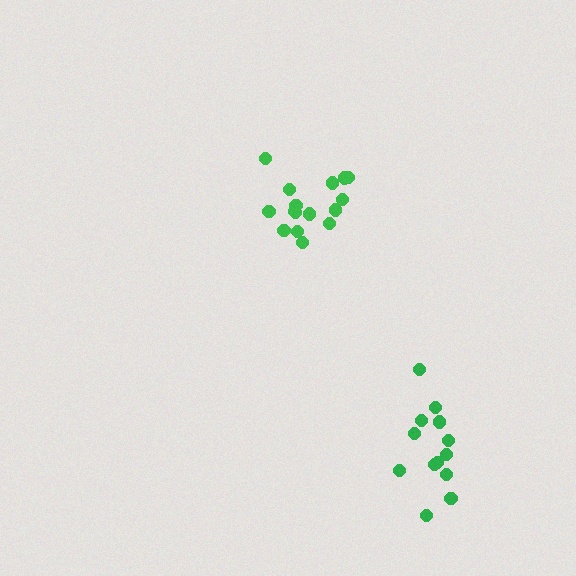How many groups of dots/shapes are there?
There are 2 groups.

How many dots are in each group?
Group 1: 13 dots, Group 2: 16 dots (29 total).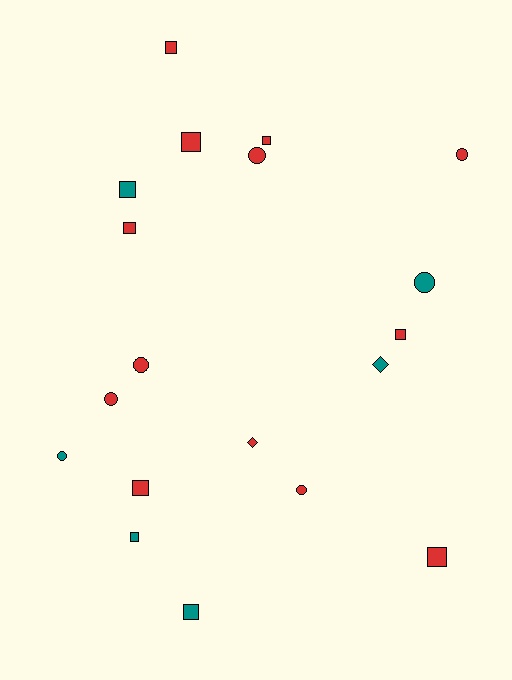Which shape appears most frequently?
Square, with 10 objects.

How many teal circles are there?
There are 2 teal circles.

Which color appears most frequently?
Red, with 13 objects.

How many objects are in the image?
There are 19 objects.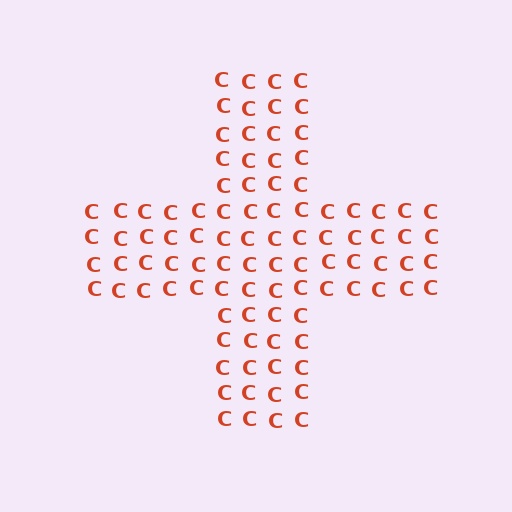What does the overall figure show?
The overall figure shows a cross.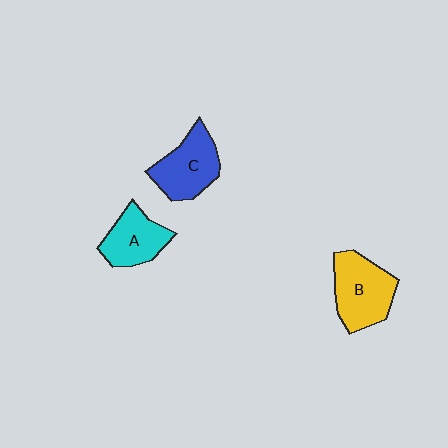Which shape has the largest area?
Shape B (yellow).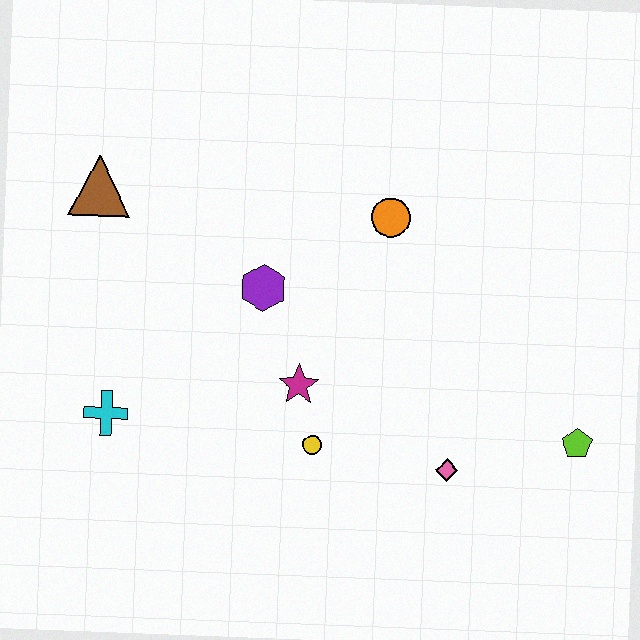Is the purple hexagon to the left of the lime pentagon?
Yes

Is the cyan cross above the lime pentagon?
Yes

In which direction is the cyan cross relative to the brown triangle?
The cyan cross is below the brown triangle.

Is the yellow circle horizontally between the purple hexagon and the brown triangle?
No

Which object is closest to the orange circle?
The purple hexagon is closest to the orange circle.